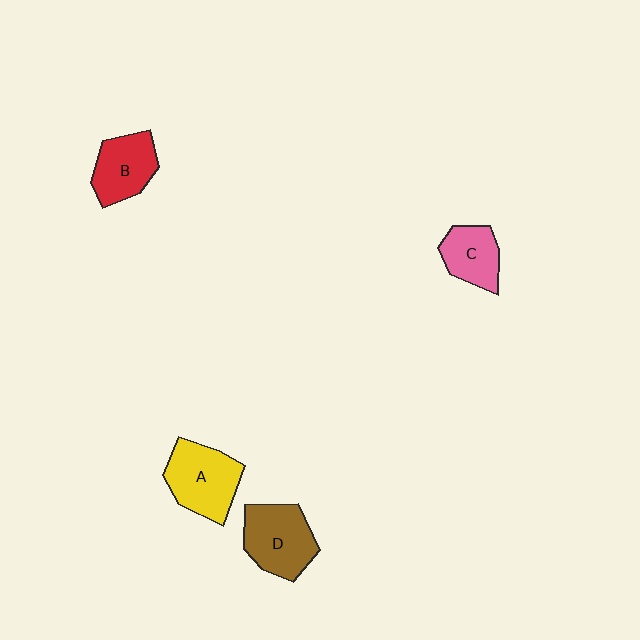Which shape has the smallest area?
Shape C (pink).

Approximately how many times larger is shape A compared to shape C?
Approximately 1.5 times.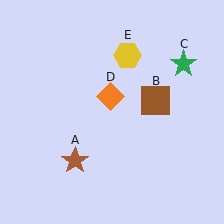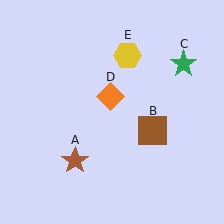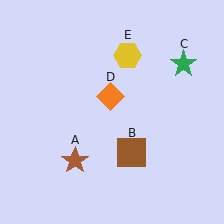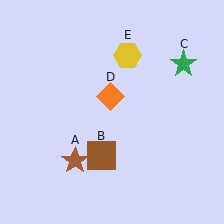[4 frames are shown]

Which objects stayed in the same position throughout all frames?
Brown star (object A) and green star (object C) and orange diamond (object D) and yellow hexagon (object E) remained stationary.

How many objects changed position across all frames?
1 object changed position: brown square (object B).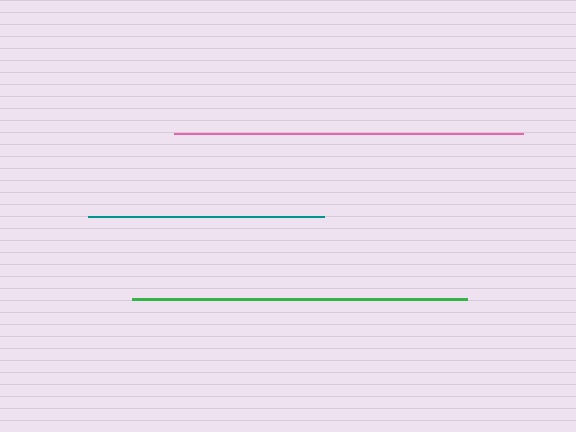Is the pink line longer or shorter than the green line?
The pink line is longer than the green line.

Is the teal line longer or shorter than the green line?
The green line is longer than the teal line.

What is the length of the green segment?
The green segment is approximately 336 pixels long.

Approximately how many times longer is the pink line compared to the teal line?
The pink line is approximately 1.5 times the length of the teal line.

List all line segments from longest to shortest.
From longest to shortest: pink, green, teal.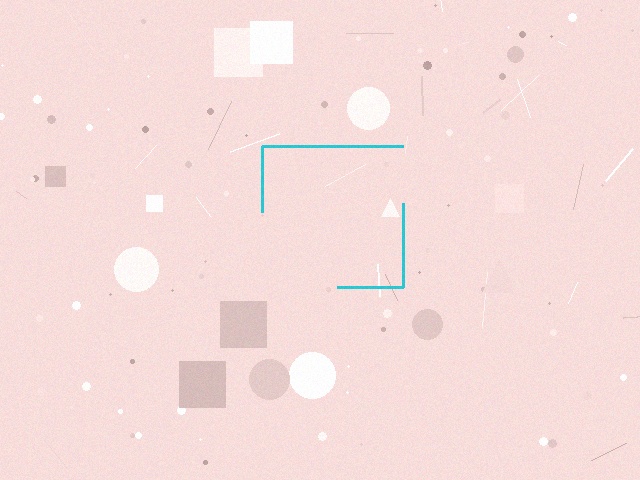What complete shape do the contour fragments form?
The contour fragments form a square.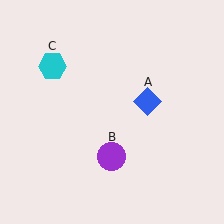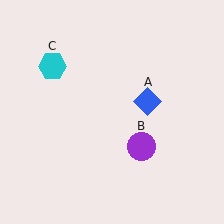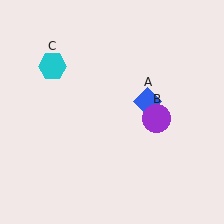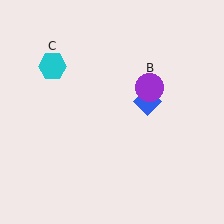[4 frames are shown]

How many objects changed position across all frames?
1 object changed position: purple circle (object B).